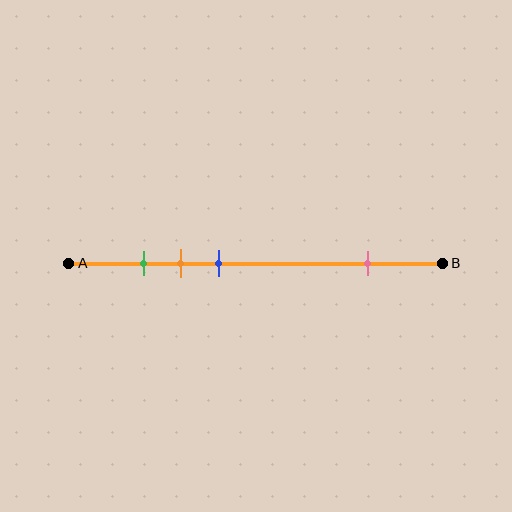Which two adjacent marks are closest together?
The green and orange marks are the closest adjacent pair.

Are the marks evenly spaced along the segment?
No, the marks are not evenly spaced.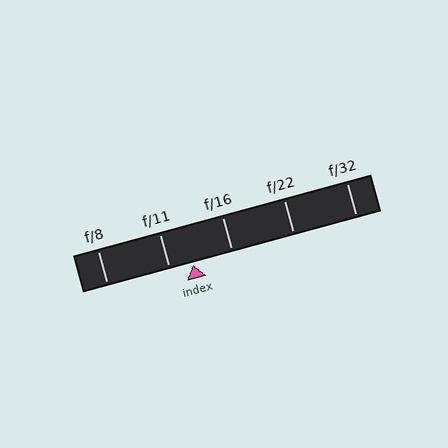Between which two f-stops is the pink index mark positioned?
The index mark is between f/11 and f/16.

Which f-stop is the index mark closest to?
The index mark is closest to f/11.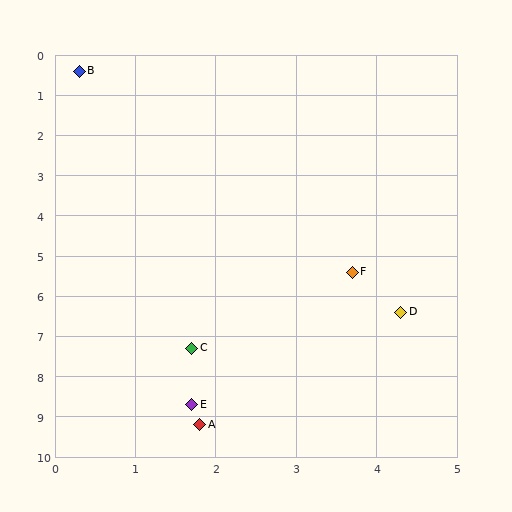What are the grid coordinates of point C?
Point C is at approximately (1.7, 7.3).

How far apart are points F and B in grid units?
Points F and B are about 6.0 grid units apart.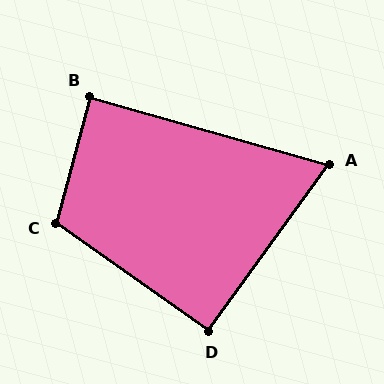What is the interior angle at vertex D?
Approximately 91 degrees (approximately right).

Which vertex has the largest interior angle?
C, at approximately 110 degrees.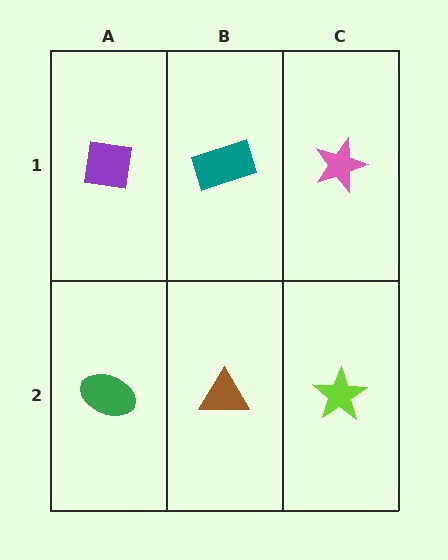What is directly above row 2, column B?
A teal rectangle.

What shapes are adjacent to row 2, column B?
A teal rectangle (row 1, column B), a green ellipse (row 2, column A), a lime star (row 2, column C).